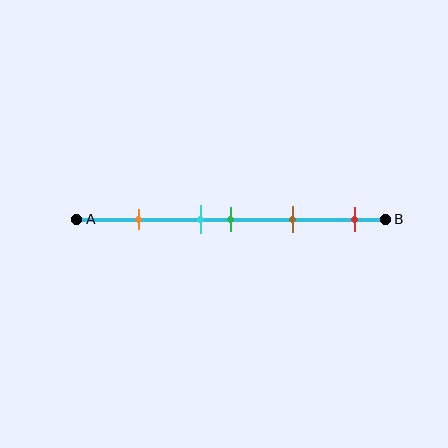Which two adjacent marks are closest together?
The cyan and green marks are the closest adjacent pair.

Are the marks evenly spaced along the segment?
No, the marks are not evenly spaced.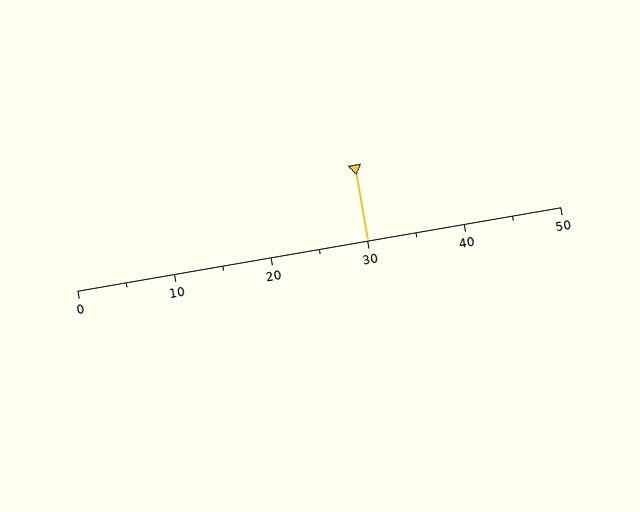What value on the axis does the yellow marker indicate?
The marker indicates approximately 30.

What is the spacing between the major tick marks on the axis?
The major ticks are spaced 10 apart.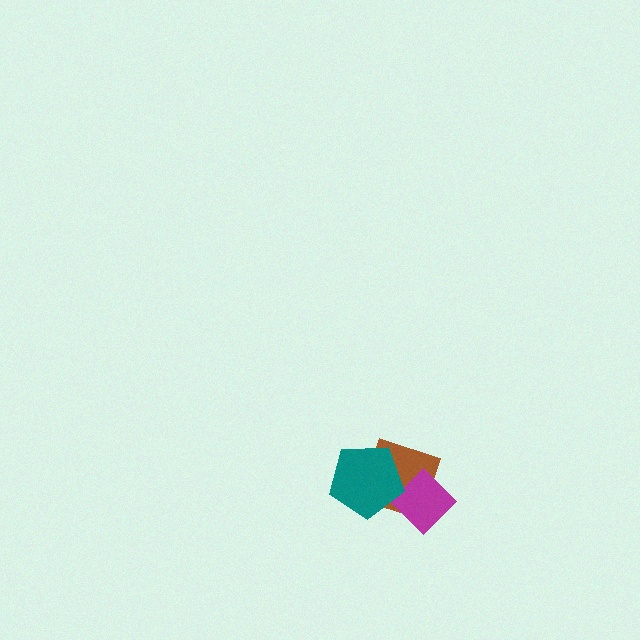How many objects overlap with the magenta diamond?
2 objects overlap with the magenta diamond.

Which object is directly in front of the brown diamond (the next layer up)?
The magenta diamond is directly in front of the brown diamond.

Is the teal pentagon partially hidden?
No, no other shape covers it.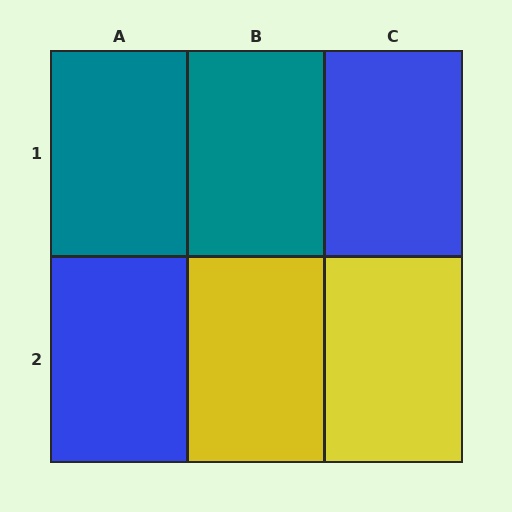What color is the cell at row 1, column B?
Teal.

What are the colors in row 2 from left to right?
Blue, yellow, yellow.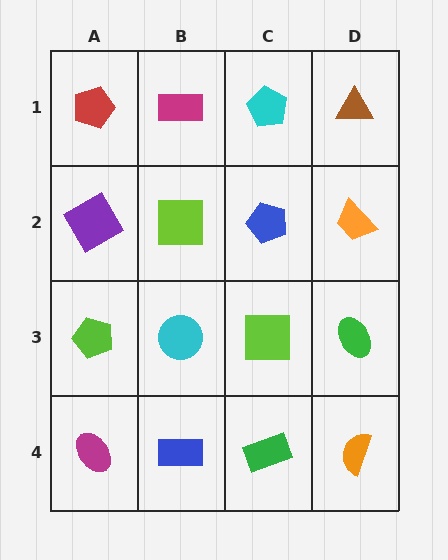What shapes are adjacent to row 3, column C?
A blue pentagon (row 2, column C), a green rectangle (row 4, column C), a cyan circle (row 3, column B), a green ellipse (row 3, column D).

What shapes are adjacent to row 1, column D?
An orange trapezoid (row 2, column D), a cyan pentagon (row 1, column C).